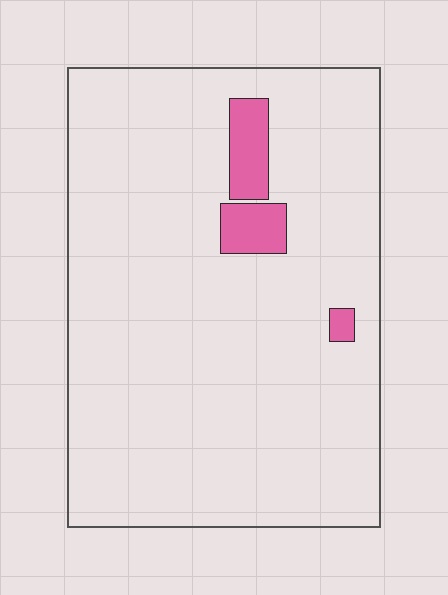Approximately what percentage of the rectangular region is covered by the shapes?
Approximately 5%.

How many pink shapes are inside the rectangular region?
3.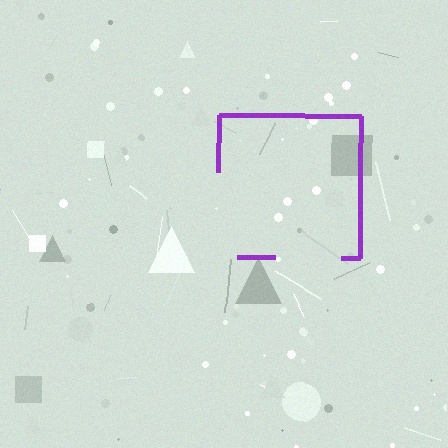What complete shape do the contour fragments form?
The contour fragments form a square.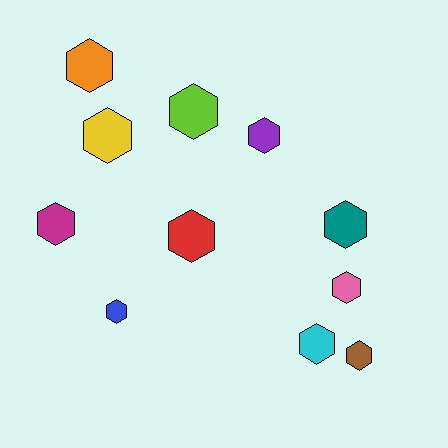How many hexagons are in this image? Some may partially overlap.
There are 11 hexagons.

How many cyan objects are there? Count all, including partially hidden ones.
There is 1 cyan object.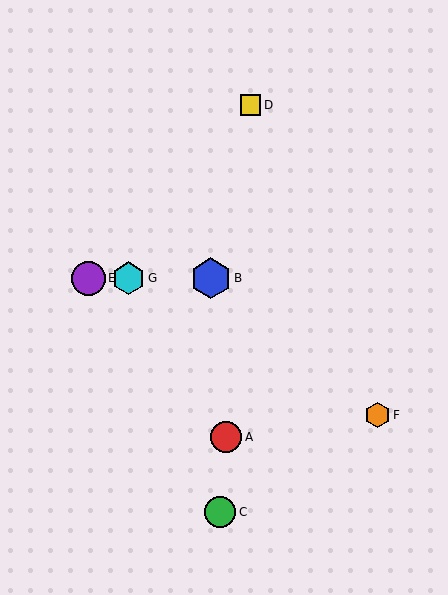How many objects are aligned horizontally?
3 objects (B, E, G) are aligned horizontally.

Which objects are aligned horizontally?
Objects B, E, G are aligned horizontally.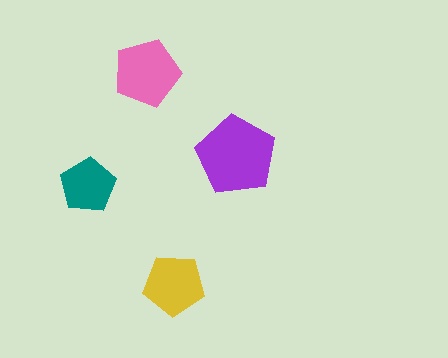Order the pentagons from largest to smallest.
the purple one, the pink one, the yellow one, the teal one.